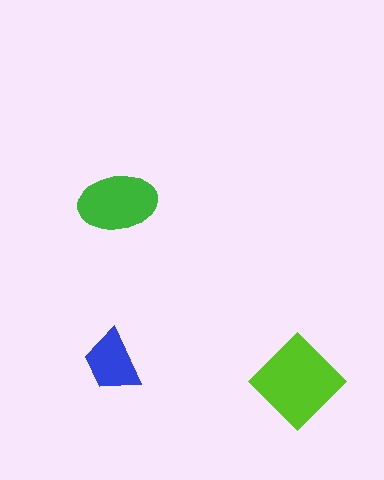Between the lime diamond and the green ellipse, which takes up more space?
The lime diamond.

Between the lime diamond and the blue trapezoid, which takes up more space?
The lime diamond.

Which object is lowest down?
The lime diamond is bottommost.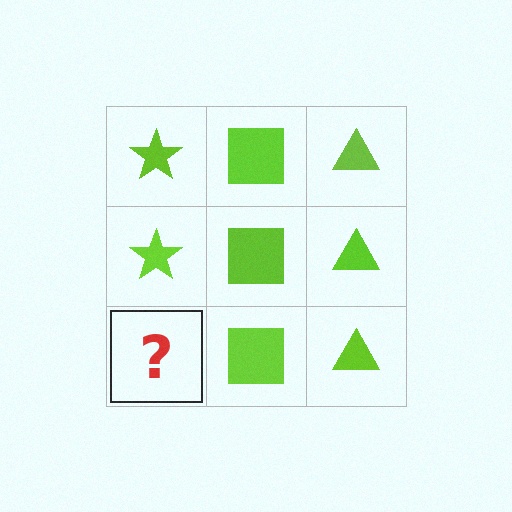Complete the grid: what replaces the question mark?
The question mark should be replaced with a lime star.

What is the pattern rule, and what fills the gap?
The rule is that each column has a consistent shape. The gap should be filled with a lime star.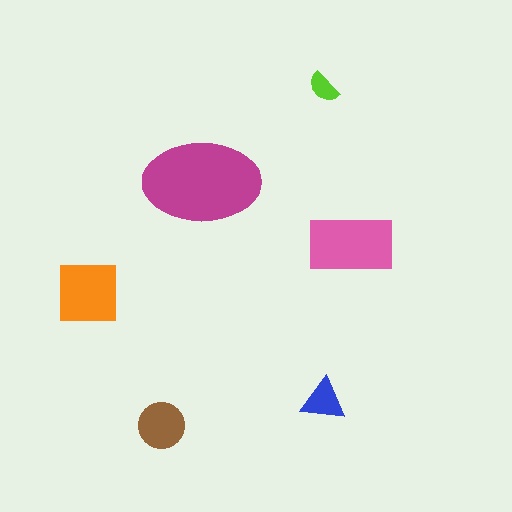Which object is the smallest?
The lime semicircle.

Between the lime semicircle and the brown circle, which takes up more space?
The brown circle.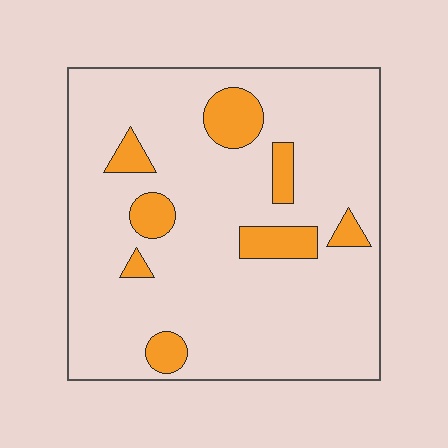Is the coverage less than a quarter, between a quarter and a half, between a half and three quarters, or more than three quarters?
Less than a quarter.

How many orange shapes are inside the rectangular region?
8.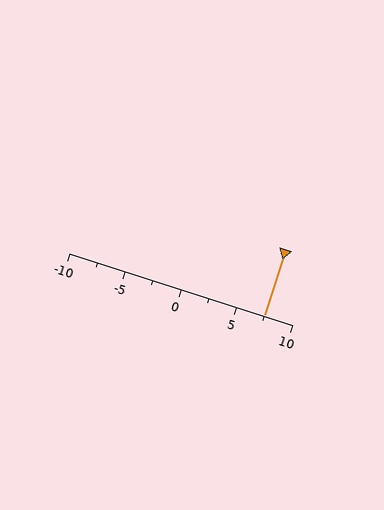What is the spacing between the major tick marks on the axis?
The major ticks are spaced 5 apart.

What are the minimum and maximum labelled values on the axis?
The axis runs from -10 to 10.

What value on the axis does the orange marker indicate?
The marker indicates approximately 7.5.